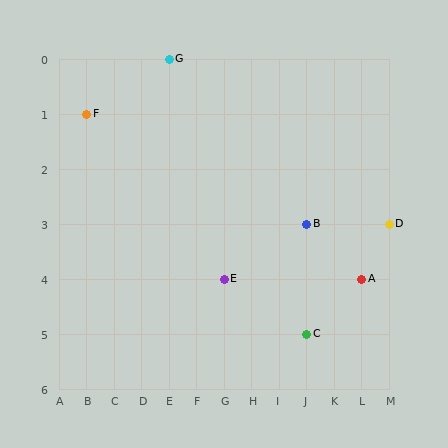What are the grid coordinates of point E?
Point E is at grid coordinates (G, 4).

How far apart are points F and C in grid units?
Points F and C are 8 columns and 4 rows apart (about 8.9 grid units diagonally).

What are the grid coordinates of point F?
Point F is at grid coordinates (B, 1).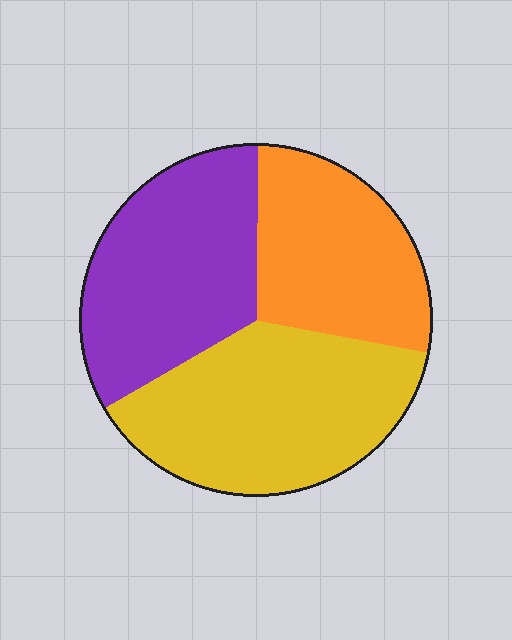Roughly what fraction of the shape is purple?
Purple takes up between a third and a half of the shape.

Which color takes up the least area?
Orange, at roughly 30%.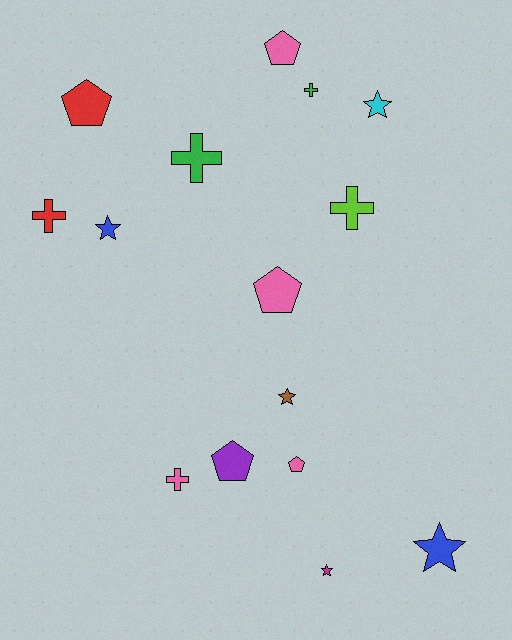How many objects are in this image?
There are 15 objects.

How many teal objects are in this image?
There are no teal objects.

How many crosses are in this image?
There are 5 crosses.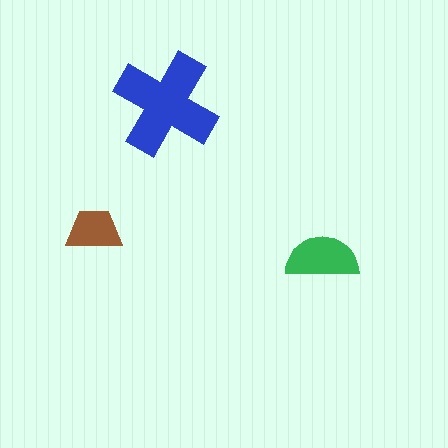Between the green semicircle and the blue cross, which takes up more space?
The blue cross.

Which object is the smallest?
The brown trapezoid.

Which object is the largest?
The blue cross.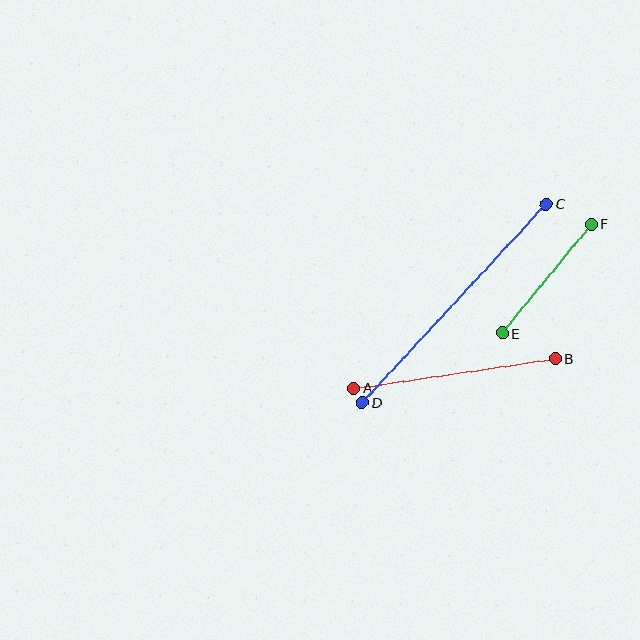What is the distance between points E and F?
The distance is approximately 141 pixels.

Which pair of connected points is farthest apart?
Points C and D are farthest apart.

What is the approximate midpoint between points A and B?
The midpoint is at approximately (454, 374) pixels.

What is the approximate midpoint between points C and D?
The midpoint is at approximately (454, 303) pixels.